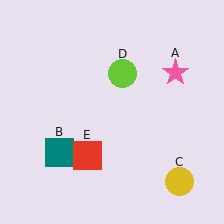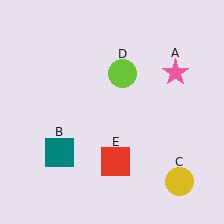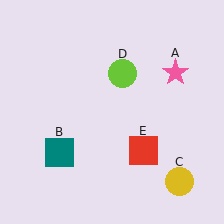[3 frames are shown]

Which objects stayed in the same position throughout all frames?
Pink star (object A) and teal square (object B) and yellow circle (object C) and lime circle (object D) remained stationary.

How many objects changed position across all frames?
1 object changed position: red square (object E).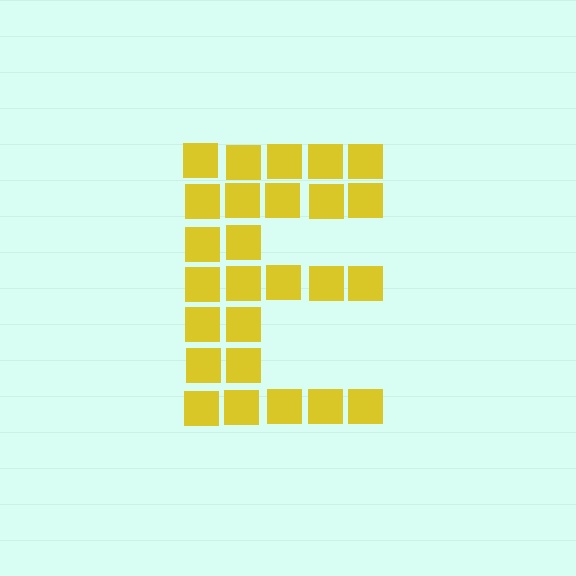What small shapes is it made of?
It is made of small squares.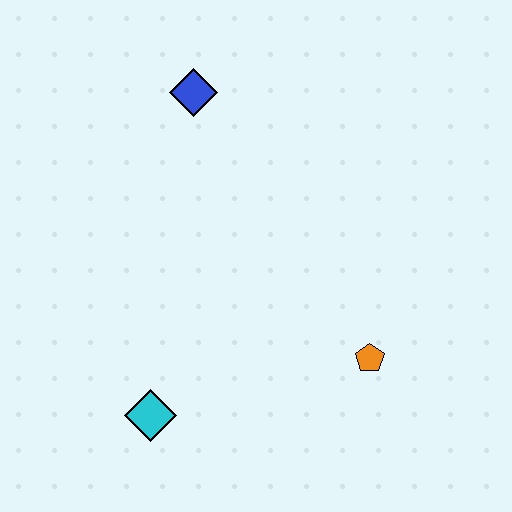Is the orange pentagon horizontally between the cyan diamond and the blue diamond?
No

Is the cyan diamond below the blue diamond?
Yes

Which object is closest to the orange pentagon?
The cyan diamond is closest to the orange pentagon.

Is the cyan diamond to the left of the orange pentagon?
Yes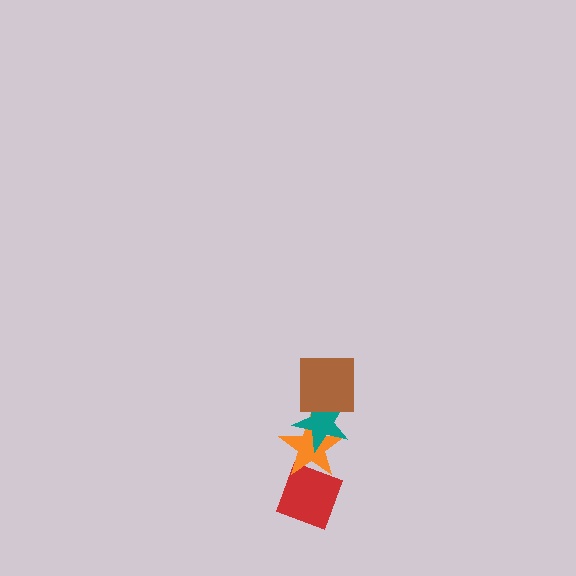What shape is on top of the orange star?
The teal star is on top of the orange star.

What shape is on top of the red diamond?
The orange star is on top of the red diamond.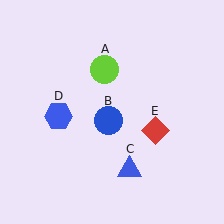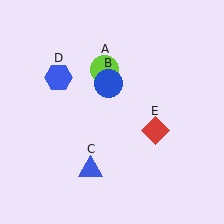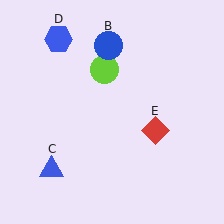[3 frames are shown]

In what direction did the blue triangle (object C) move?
The blue triangle (object C) moved left.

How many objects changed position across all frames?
3 objects changed position: blue circle (object B), blue triangle (object C), blue hexagon (object D).